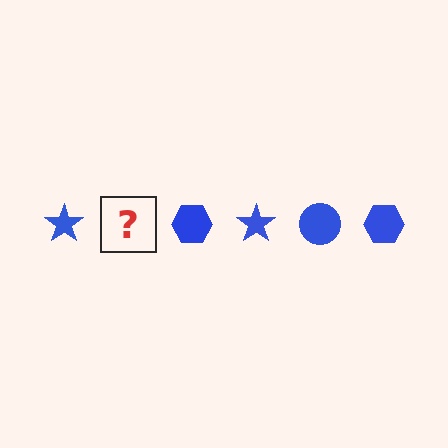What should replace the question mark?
The question mark should be replaced with a blue circle.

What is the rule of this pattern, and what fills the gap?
The rule is that the pattern cycles through star, circle, hexagon shapes in blue. The gap should be filled with a blue circle.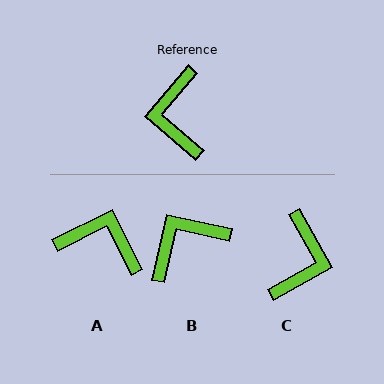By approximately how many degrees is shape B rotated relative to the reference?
Approximately 62 degrees clockwise.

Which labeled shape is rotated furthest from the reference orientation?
C, about 159 degrees away.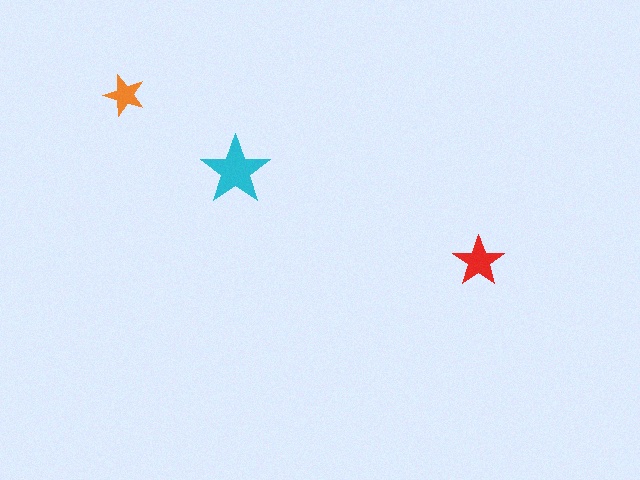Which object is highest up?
The orange star is topmost.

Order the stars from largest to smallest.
the cyan one, the red one, the orange one.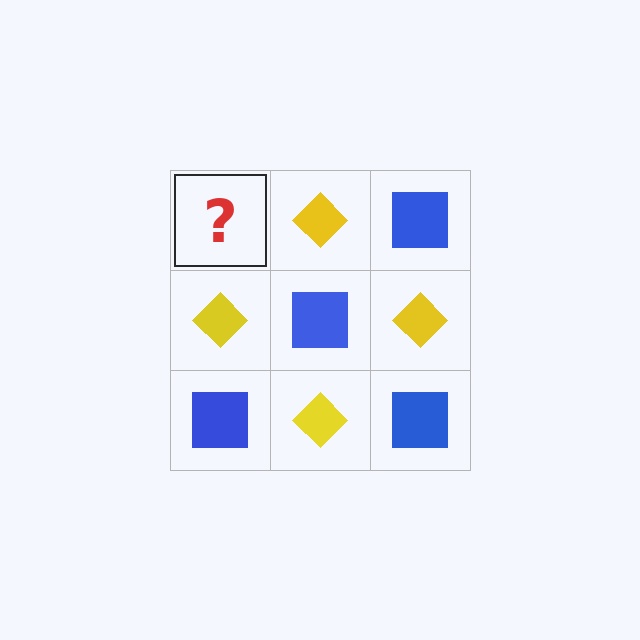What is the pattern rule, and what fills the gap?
The rule is that it alternates blue square and yellow diamond in a checkerboard pattern. The gap should be filled with a blue square.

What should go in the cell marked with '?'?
The missing cell should contain a blue square.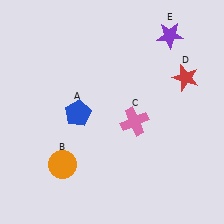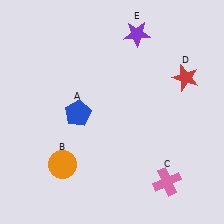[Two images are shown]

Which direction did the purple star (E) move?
The purple star (E) moved left.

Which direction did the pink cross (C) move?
The pink cross (C) moved down.